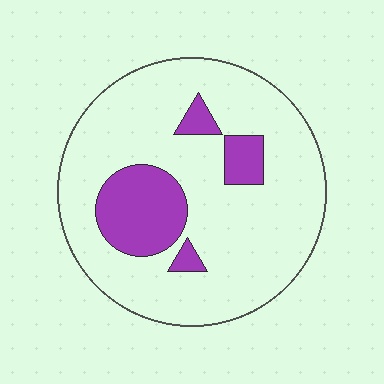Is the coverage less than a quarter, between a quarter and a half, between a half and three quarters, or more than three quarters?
Less than a quarter.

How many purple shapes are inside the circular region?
4.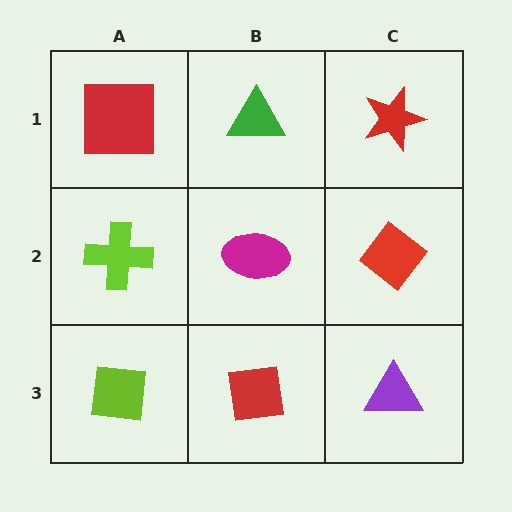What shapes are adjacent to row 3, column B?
A magenta ellipse (row 2, column B), a lime square (row 3, column A), a purple triangle (row 3, column C).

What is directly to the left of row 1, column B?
A red square.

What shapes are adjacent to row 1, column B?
A magenta ellipse (row 2, column B), a red square (row 1, column A), a red star (row 1, column C).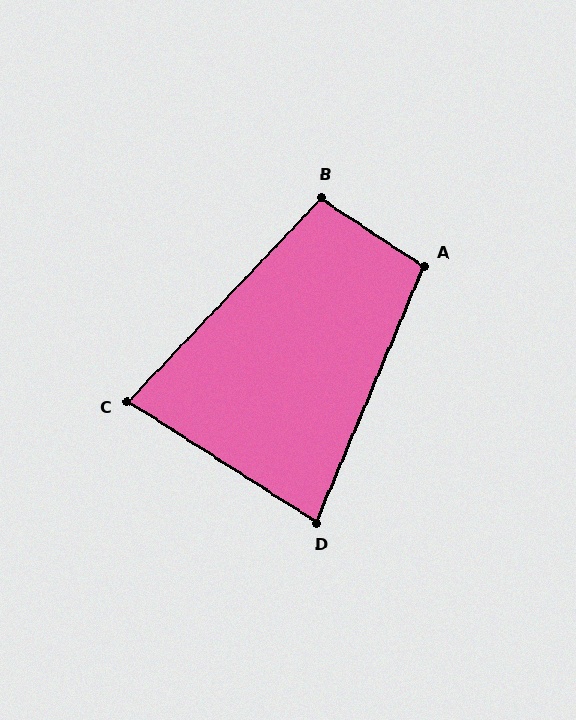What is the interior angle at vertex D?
Approximately 80 degrees (acute).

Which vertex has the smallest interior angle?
C, at approximately 79 degrees.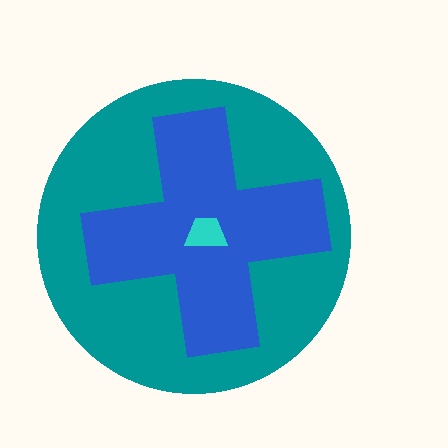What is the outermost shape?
The teal circle.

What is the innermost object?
The cyan trapezoid.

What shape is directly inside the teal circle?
The blue cross.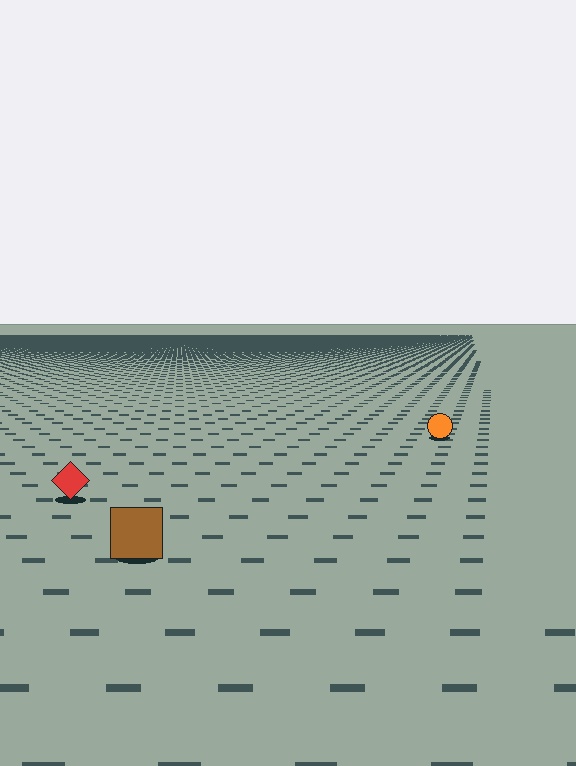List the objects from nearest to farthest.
From nearest to farthest: the brown square, the red diamond, the orange circle.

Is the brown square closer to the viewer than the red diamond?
Yes. The brown square is closer — you can tell from the texture gradient: the ground texture is coarser near it.